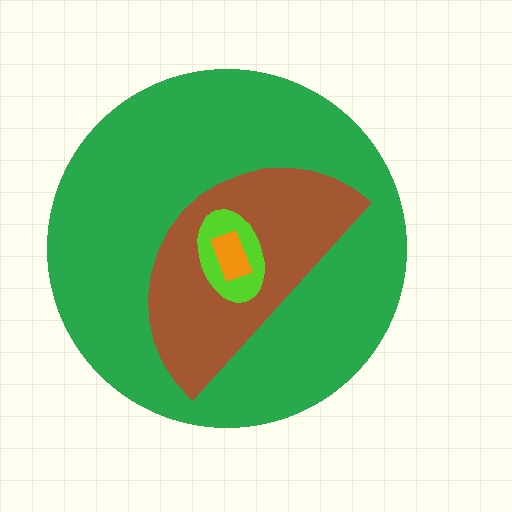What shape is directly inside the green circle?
The brown semicircle.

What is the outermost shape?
The green circle.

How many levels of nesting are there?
4.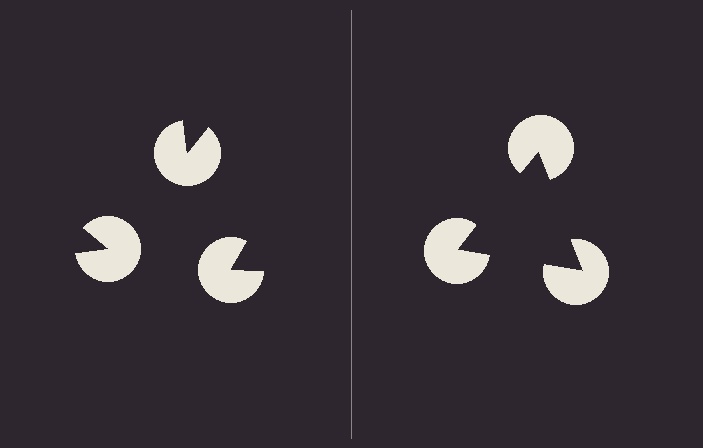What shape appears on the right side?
An illusory triangle.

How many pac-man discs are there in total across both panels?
6 — 3 on each side.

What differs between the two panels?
The pac-man discs are positioned identically on both sides; only the wedge orientations differ. On the right they align to a triangle; on the left they are misaligned.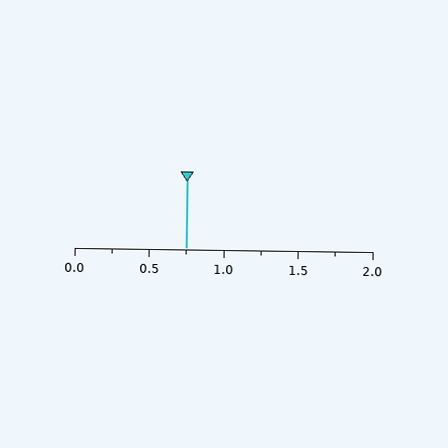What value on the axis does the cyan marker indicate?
The marker indicates approximately 0.75.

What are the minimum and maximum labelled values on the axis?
The axis runs from 0.0 to 2.0.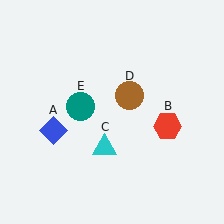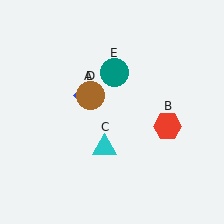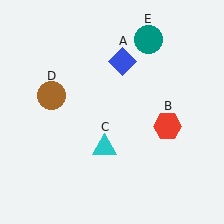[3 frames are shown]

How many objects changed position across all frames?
3 objects changed position: blue diamond (object A), brown circle (object D), teal circle (object E).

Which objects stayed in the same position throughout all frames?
Red hexagon (object B) and cyan triangle (object C) remained stationary.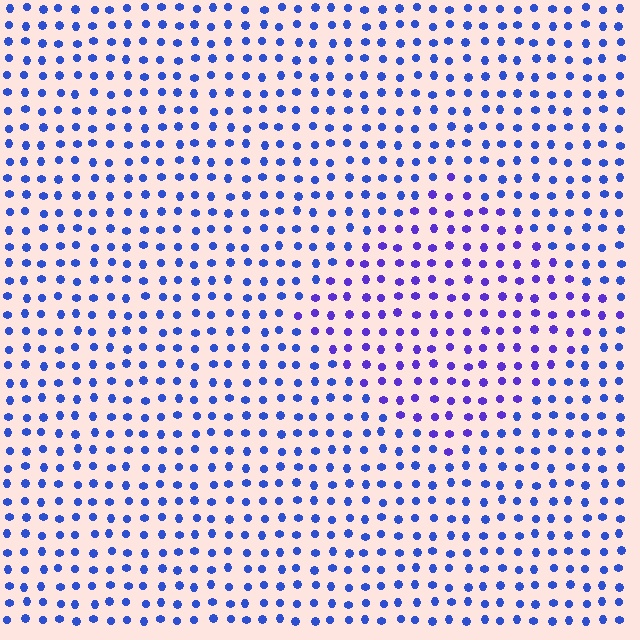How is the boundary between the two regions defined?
The boundary is defined purely by a slight shift in hue (about 28 degrees). Spacing, size, and orientation are identical on both sides.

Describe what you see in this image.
The image is filled with small blue elements in a uniform arrangement. A diamond-shaped region is visible where the elements are tinted to a slightly different hue, forming a subtle color boundary.